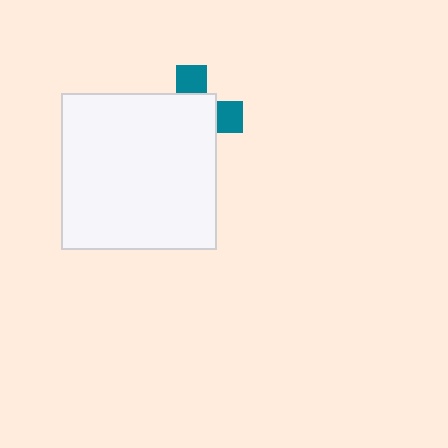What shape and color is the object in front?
The object in front is a white square.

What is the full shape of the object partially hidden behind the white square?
The partially hidden object is a teal cross.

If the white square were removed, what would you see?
You would see the complete teal cross.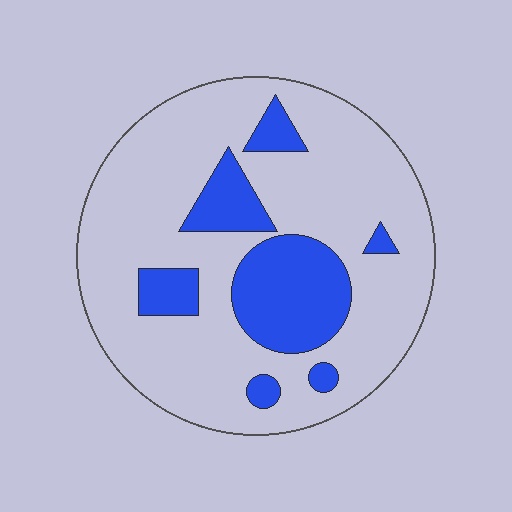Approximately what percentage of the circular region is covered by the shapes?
Approximately 25%.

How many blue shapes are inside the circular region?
7.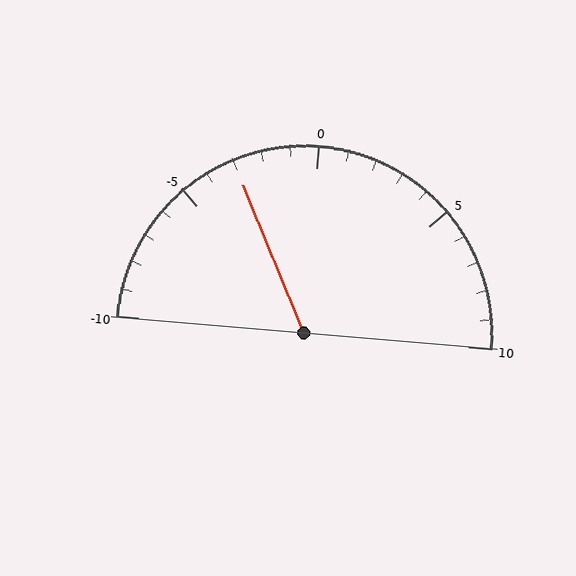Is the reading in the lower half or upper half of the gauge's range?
The reading is in the lower half of the range (-10 to 10).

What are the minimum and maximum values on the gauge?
The gauge ranges from -10 to 10.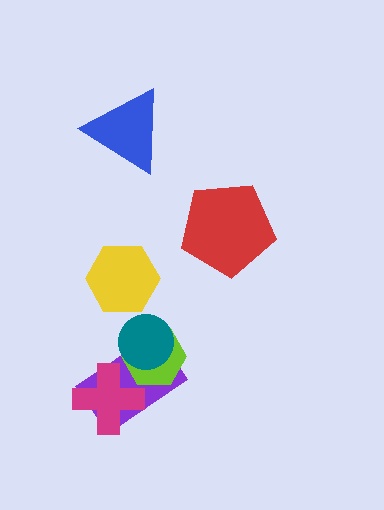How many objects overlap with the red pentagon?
0 objects overlap with the red pentagon.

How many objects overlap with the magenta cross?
1 object overlaps with the magenta cross.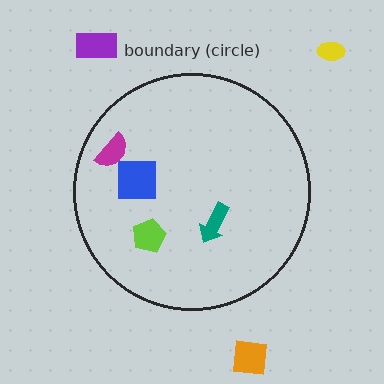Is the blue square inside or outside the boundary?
Inside.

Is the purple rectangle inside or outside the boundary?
Outside.